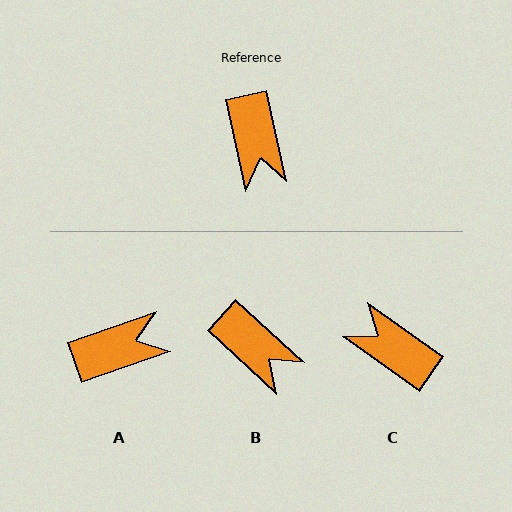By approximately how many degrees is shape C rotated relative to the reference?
Approximately 138 degrees clockwise.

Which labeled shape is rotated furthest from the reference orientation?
C, about 138 degrees away.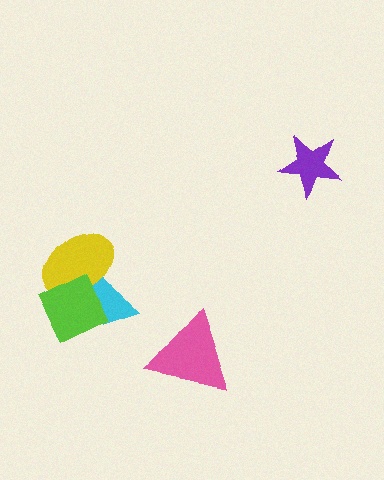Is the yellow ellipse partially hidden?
Yes, it is partially covered by another shape.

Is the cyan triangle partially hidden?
Yes, it is partially covered by another shape.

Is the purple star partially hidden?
No, no other shape covers it.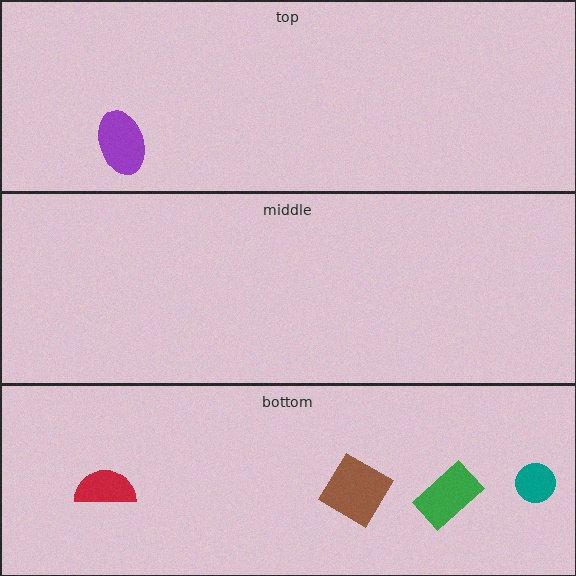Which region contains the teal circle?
The bottom region.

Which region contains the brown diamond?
The bottom region.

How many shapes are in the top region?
1.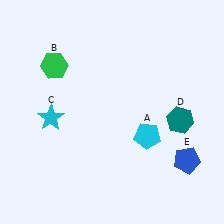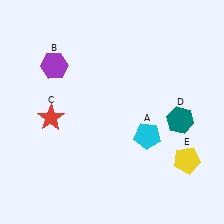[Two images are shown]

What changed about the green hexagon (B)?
In Image 1, B is green. In Image 2, it changed to purple.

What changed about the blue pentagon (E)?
In Image 1, E is blue. In Image 2, it changed to yellow.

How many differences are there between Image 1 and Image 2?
There are 3 differences between the two images.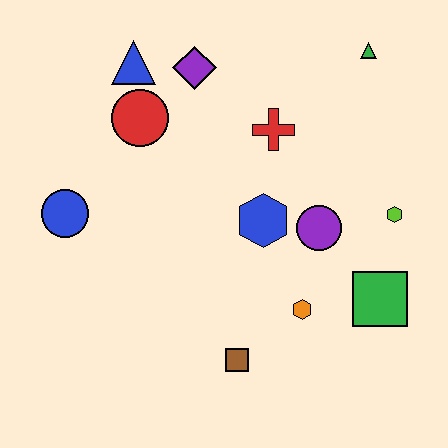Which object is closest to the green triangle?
The red cross is closest to the green triangle.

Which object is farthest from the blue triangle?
The green square is farthest from the blue triangle.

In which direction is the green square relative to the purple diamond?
The green square is below the purple diamond.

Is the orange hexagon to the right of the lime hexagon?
No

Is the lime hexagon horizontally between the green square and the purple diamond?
No